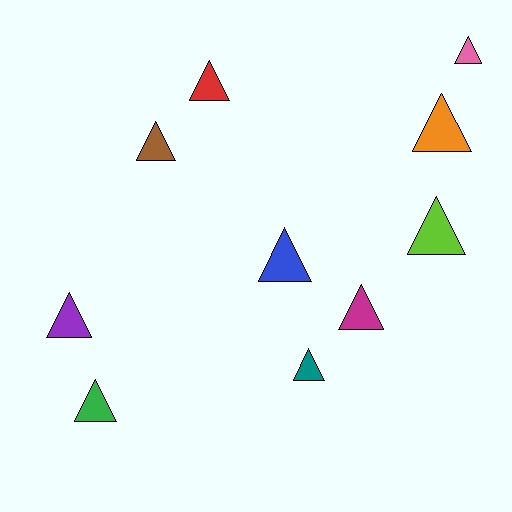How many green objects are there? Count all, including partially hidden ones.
There is 1 green object.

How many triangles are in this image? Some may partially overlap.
There are 10 triangles.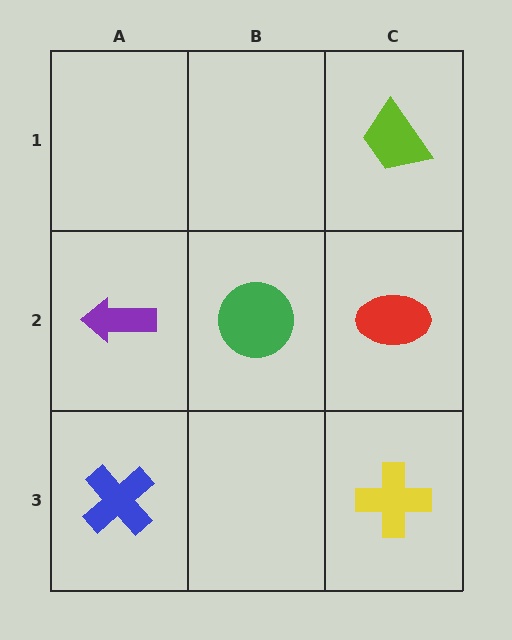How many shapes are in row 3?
2 shapes.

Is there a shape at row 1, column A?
No, that cell is empty.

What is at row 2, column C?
A red ellipse.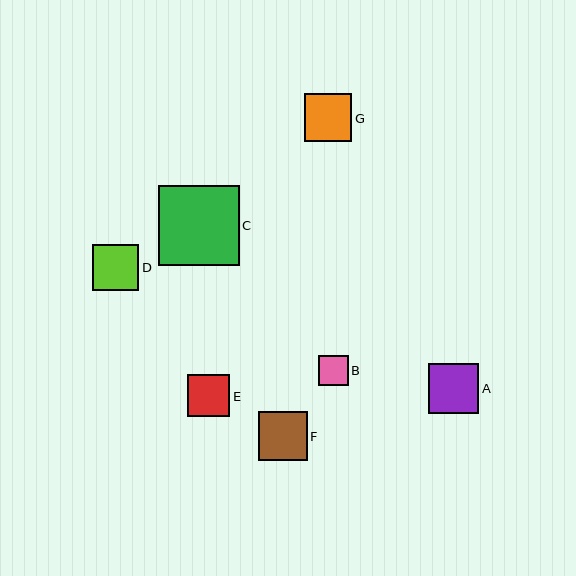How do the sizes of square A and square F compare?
Square A and square F are approximately the same size.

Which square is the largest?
Square C is the largest with a size of approximately 81 pixels.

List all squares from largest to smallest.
From largest to smallest: C, A, F, G, D, E, B.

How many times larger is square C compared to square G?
Square C is approximately 1.7 times the size of square G.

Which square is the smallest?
Square B is the smallest with a size of approximately 29 pixels.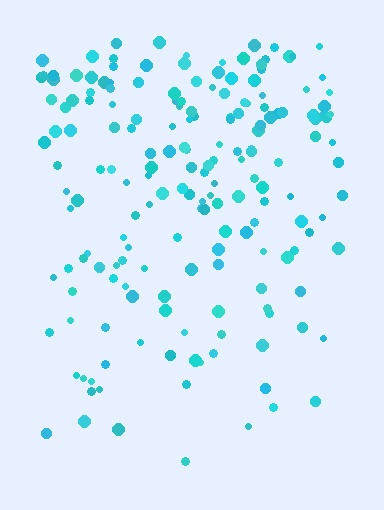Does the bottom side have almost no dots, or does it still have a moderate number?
Still a moderate number, just noticeably fewer than the top.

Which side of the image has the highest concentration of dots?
The top.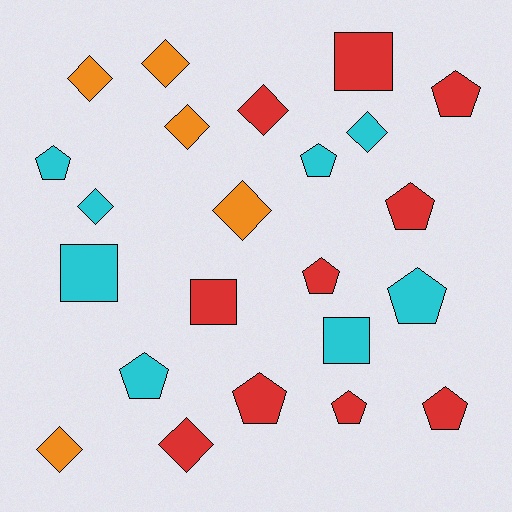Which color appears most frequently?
Red, with 10 objects.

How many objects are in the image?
There are 23 objects.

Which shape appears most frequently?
Pentagon, with 10 objects.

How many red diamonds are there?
There are 2 red diamonds.